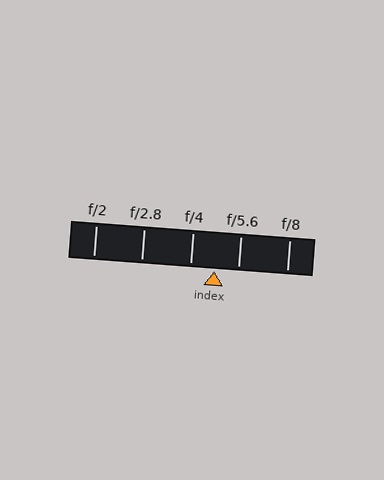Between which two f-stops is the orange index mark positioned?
The index mark is between f/4 and f/5.6.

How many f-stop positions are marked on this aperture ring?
There are 5 f-stop positions marked.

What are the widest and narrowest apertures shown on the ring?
The widest aperture shown is f/2 and the narrowest is f/8.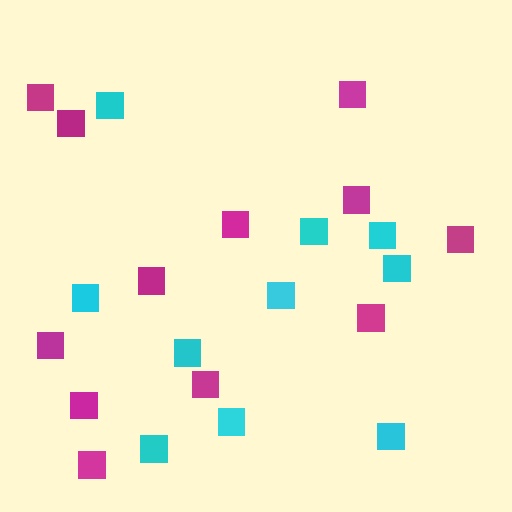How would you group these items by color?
There are 2 groups: one group of magenta squares (12) and one group of cyan squares (10).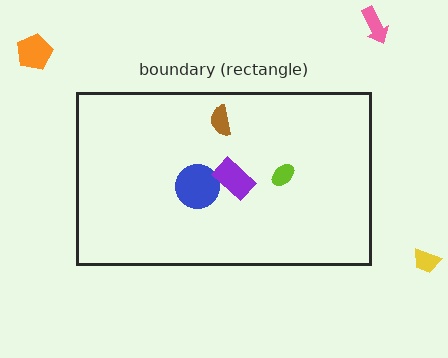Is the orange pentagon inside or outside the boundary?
Outside.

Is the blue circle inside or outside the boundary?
Inside.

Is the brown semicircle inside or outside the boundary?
Inside.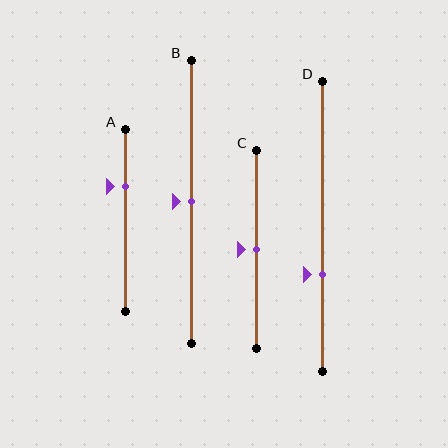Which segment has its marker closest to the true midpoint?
Segment B has its marker closest to the true midpoint.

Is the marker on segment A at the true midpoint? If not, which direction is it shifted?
No, the marker on segment A is shifted upward by about 18% of the segment length.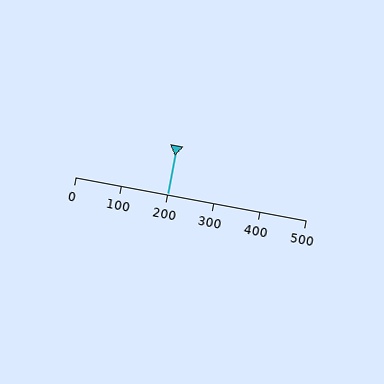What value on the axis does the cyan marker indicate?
The marker indicates approximately 200.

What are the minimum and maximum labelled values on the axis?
The axis runs from 0 to 500.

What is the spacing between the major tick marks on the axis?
The major ticks are spaced 100 apart.